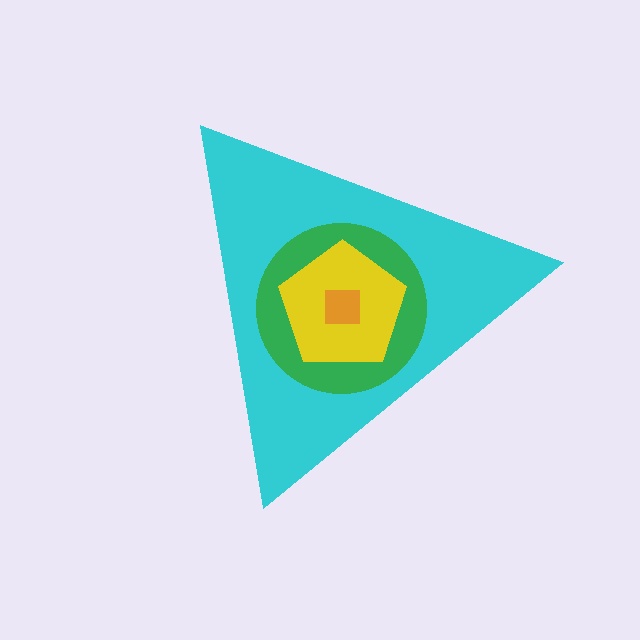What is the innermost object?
The orange square.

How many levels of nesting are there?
4.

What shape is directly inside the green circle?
The yellow pentagon.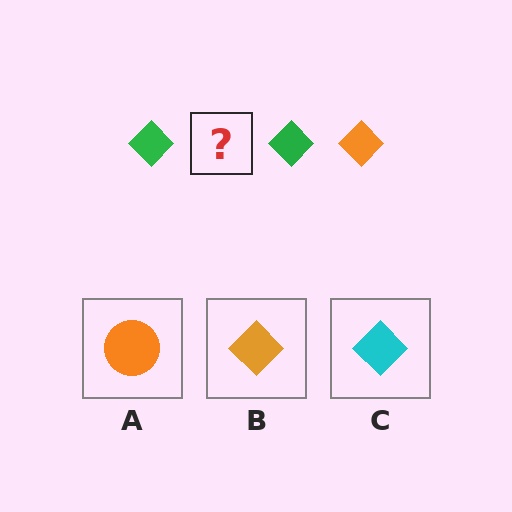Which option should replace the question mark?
Option B.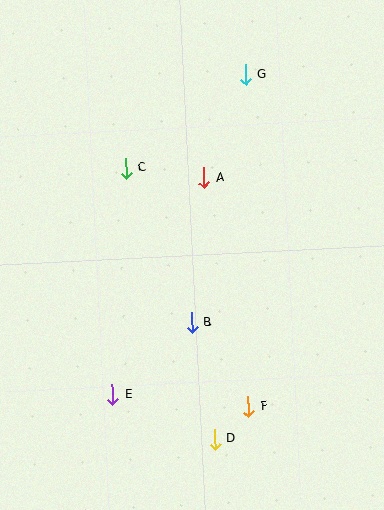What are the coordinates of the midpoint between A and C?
The midpoint between A and C is at (165, 173).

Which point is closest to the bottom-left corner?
Point E is closest to the bottom-left corner.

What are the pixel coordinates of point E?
Point E is at (113, 395).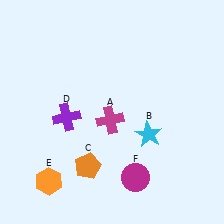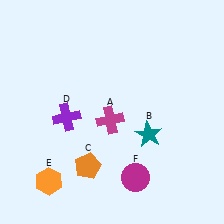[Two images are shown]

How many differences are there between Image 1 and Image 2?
There is 1 difference between the two images.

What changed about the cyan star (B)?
In Image 1, B is cyan. In Image 2, it changed to teal.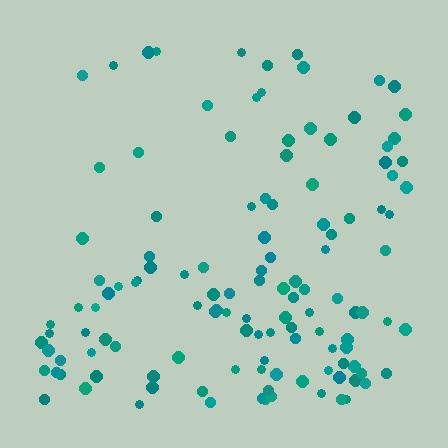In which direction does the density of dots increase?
From top to bottom, with the bottom side densest.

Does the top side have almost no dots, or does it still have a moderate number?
Still a moderate number, just noticeably fewer than the bottom.